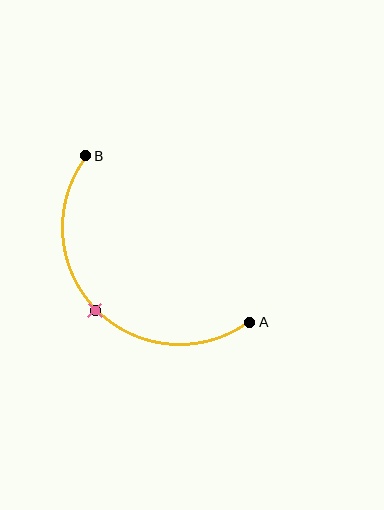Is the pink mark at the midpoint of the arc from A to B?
Yes. The pink mark lies on the arc at equal arc-length from both A and B — it is the arc midpoint.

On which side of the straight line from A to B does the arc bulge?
The arc bulges below and to the left of the straight line connecting A and B.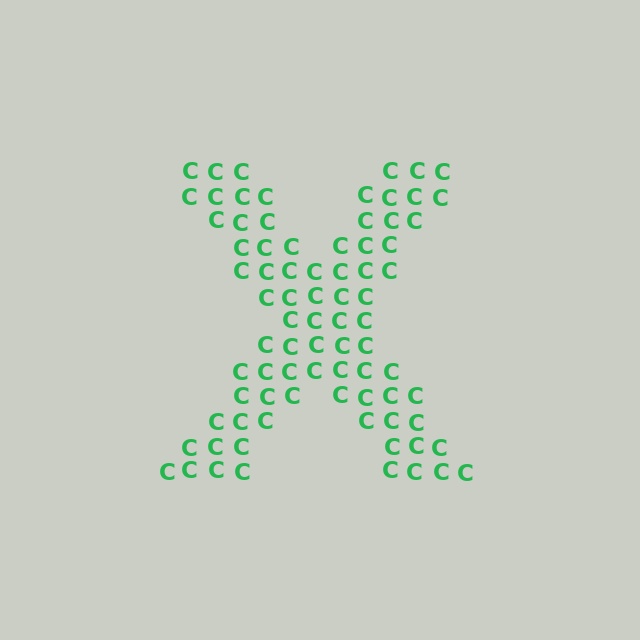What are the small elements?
The small elements are letter C's.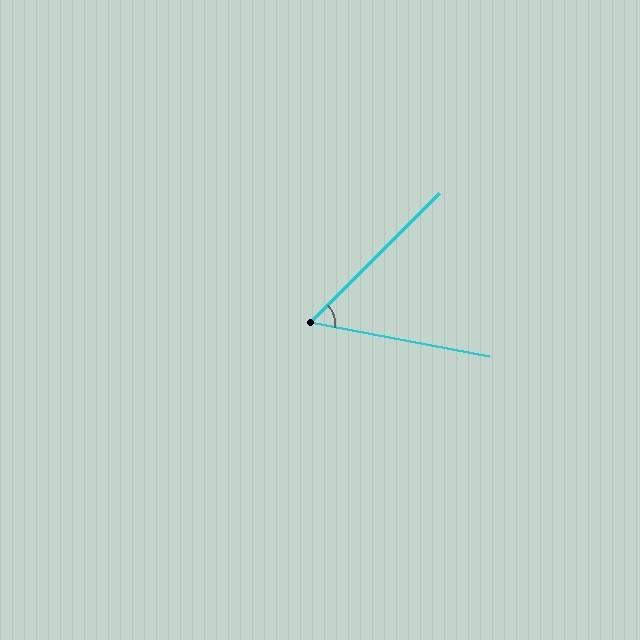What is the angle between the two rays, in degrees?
Approximately 56 degrees.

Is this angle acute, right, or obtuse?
It is acute.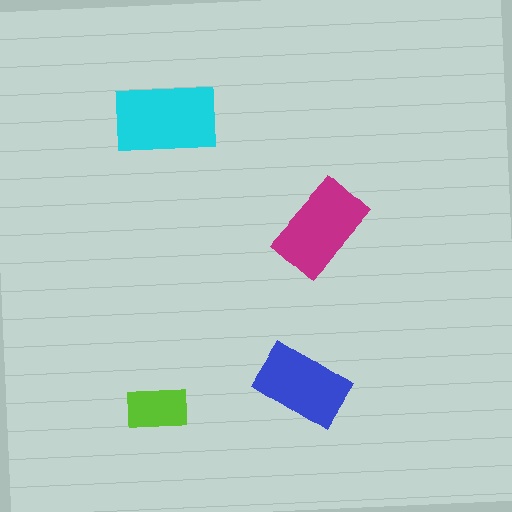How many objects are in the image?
There are 4 objects in the image.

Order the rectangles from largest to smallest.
the cyan one, the magenta one, the blue one, the lime one.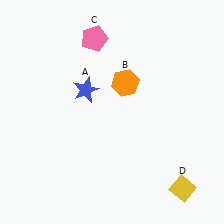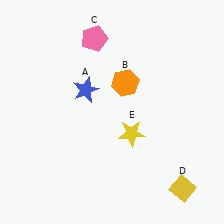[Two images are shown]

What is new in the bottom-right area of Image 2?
A yellow star (E) was added in the bottom-right area of Image 2.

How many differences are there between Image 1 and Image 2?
There is 1 difference between the two images.